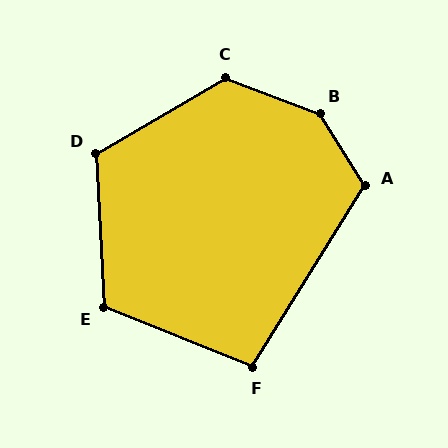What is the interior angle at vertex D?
Approximately 117 degrees (obtuse).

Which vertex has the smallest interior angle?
F, at approximately 100 degrees.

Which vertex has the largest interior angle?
B, at approximately 143 degrees.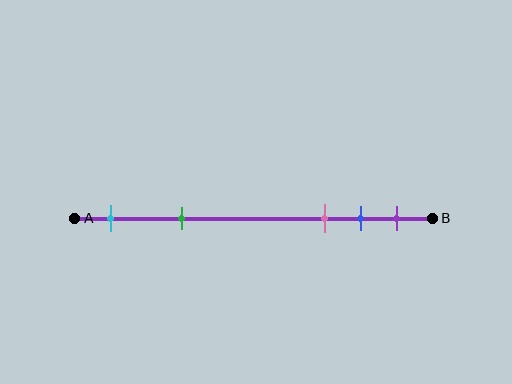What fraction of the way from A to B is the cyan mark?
The cyan mark is approximately 10% (0.1) of the way from A to B.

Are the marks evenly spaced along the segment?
No, the marks are not evenly spaced.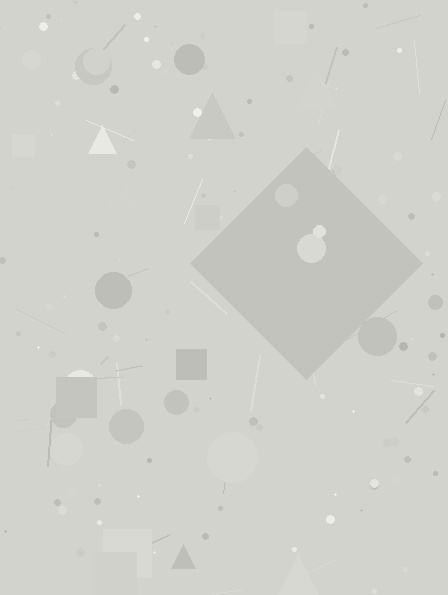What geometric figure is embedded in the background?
A diamond is embedded in the background.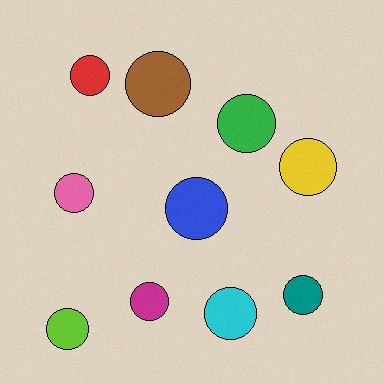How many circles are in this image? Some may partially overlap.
There are 10 circles.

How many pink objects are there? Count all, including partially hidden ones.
There is 1 pink object.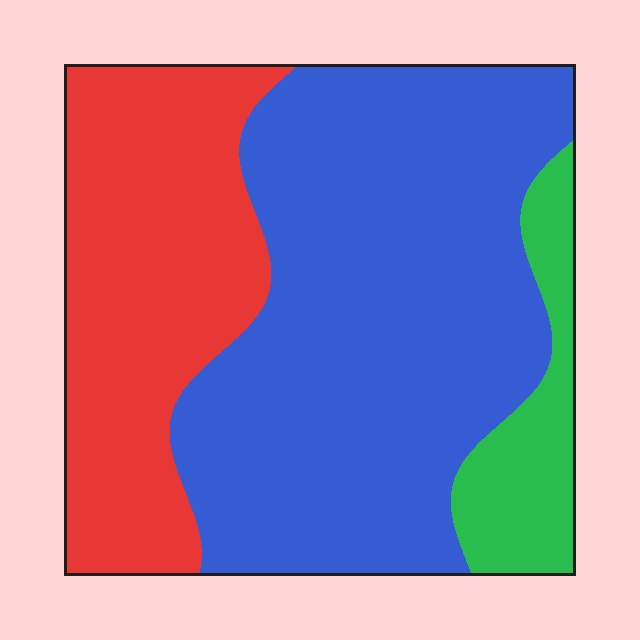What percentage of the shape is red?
Red takes up between a sixth and a third of the shape.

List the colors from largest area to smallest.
From largest to smallest: blue, red, green.